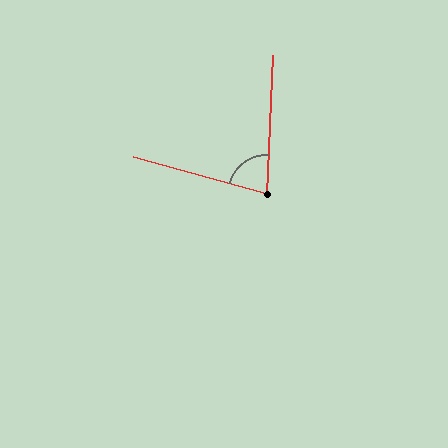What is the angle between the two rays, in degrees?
Approximately 77 degrees.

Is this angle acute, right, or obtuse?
It is acute.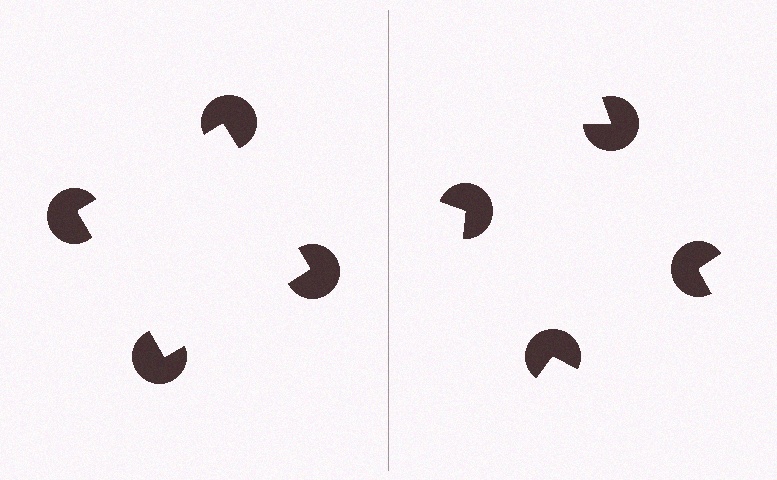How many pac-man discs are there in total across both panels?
8 — 4 on each side.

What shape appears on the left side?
An illusory square.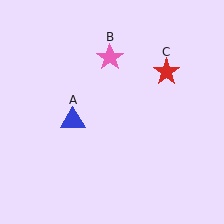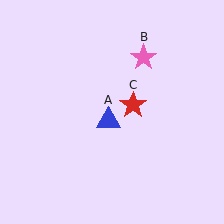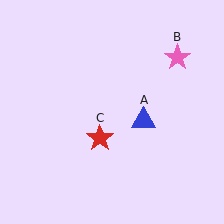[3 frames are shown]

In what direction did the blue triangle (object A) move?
The blue triangle (object A) moved right.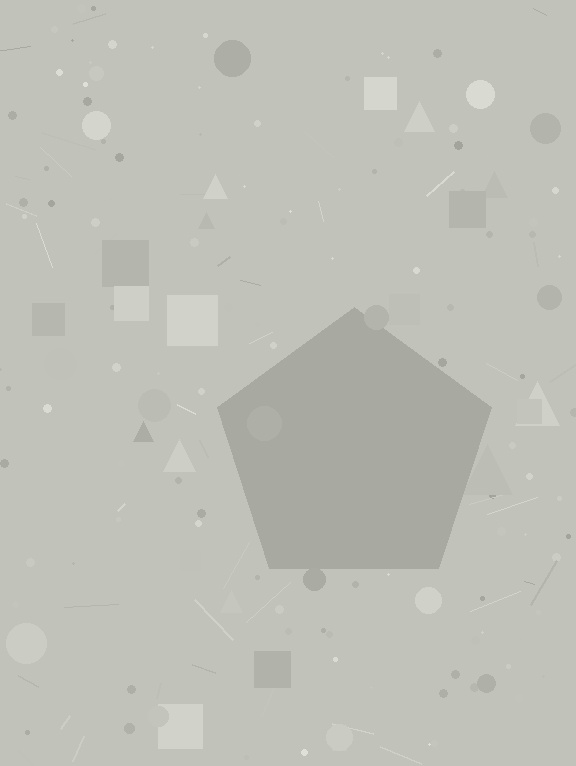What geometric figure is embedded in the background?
A pentagon is embedded in the background.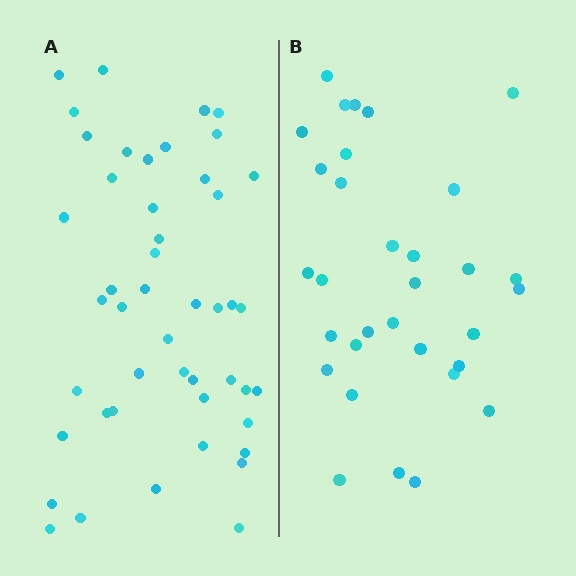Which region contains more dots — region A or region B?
Region A (the left region) has more dots.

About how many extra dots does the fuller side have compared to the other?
Region A has approximately 15 more dots than region B.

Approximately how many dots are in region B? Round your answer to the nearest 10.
About 30 dots. (The exact count is 32, which rounds to 30.)